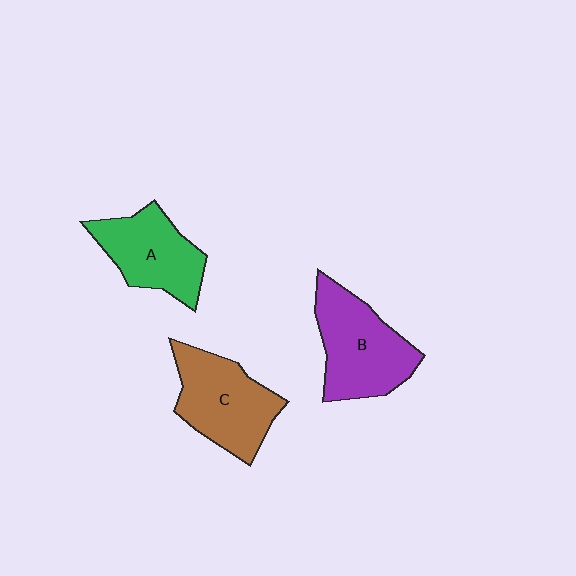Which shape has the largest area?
Shape B (purple).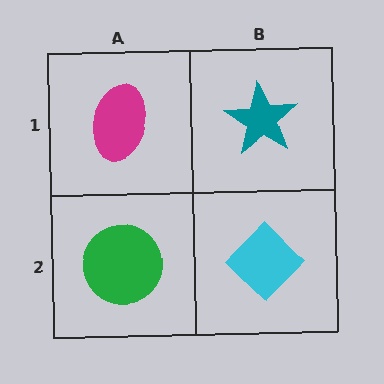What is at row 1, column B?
A teal star.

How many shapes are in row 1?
2 shapes.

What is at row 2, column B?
A cyan diamond.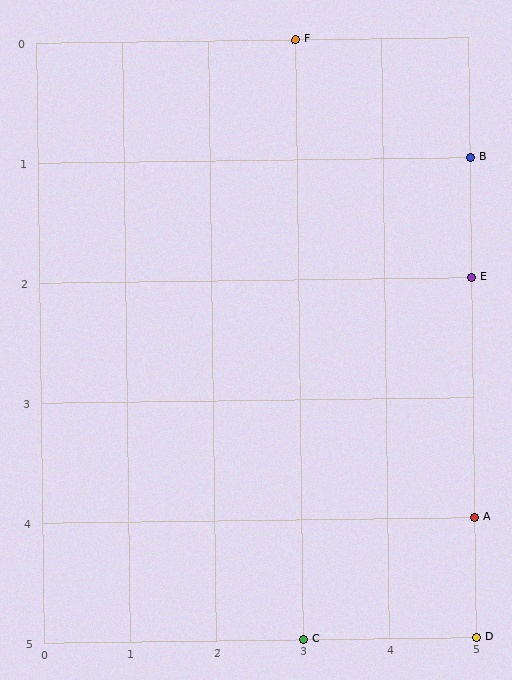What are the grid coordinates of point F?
Point F is at grid coordinates (3, 0).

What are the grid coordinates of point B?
Point B is at grid coordinates (5, 1).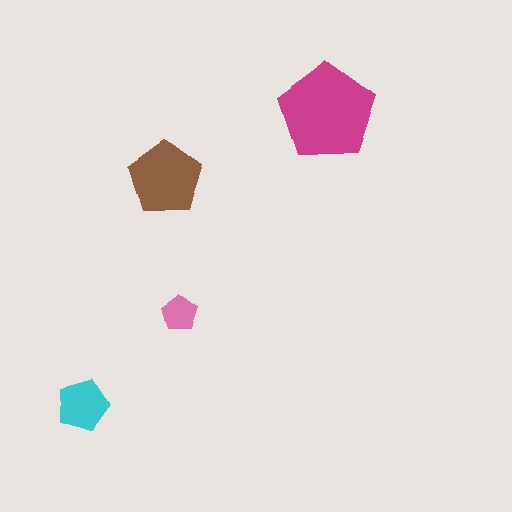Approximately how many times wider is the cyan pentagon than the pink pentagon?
About 1.5 times wider.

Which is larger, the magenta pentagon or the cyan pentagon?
The magenta one.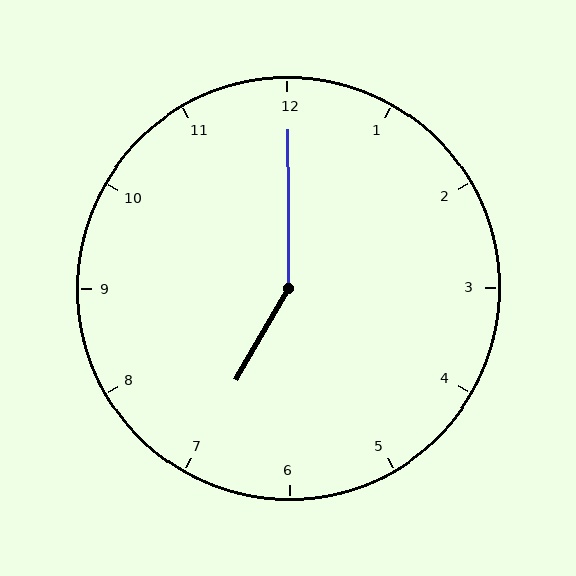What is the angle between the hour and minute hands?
Approximately 150 degrees.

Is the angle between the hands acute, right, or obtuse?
It is obtuse.